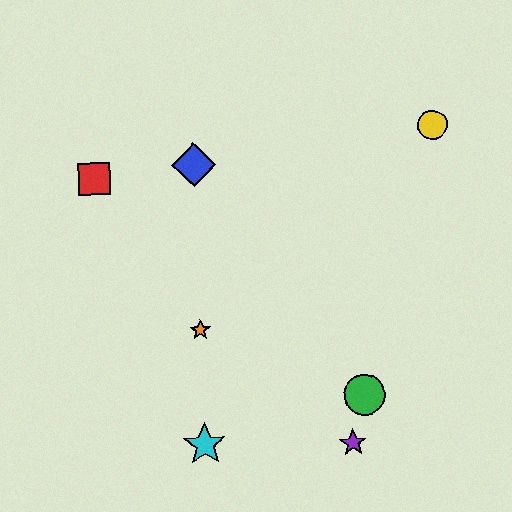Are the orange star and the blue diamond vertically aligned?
Yes, both are at x≈200.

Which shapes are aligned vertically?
The blue diamond, the orange star, the cyan star are aligned vertically.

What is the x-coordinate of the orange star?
The orange star is at x≈200.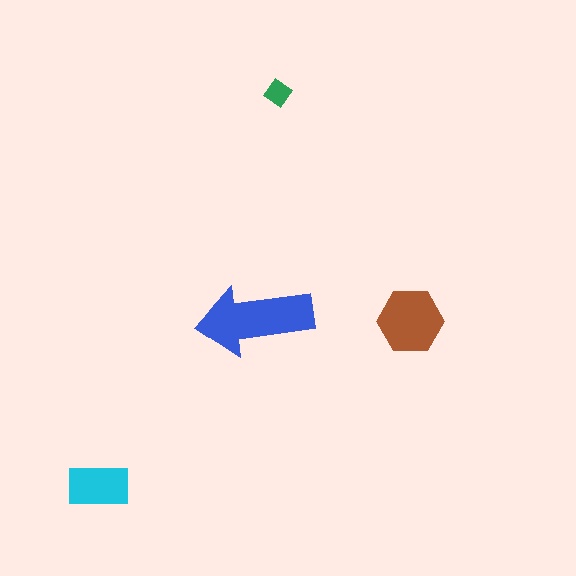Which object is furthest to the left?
The cyan rectangle is leftmost.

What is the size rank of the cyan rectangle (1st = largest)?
3rd.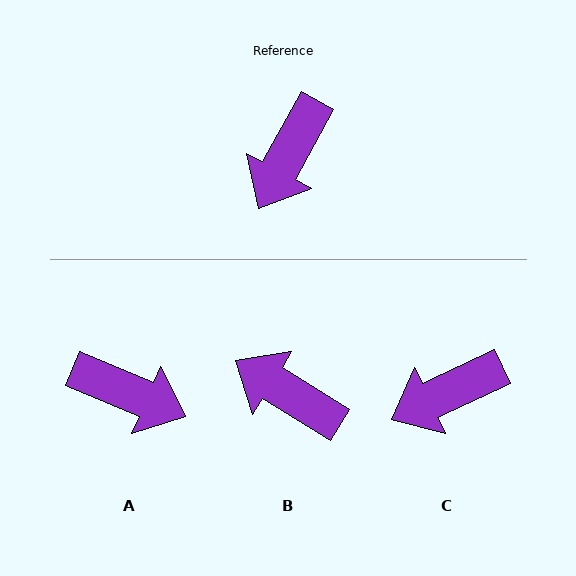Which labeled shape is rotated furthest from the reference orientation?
A, about 96 degrees away.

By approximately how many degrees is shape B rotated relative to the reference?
Approximately 93 degrees clockwise.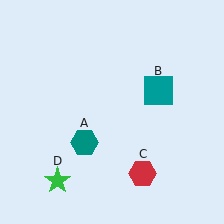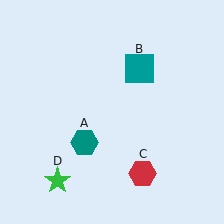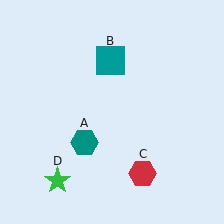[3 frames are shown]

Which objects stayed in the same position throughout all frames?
Teal hexagon (object A) and red hexagon (object C) and green star (object D) remained stationary.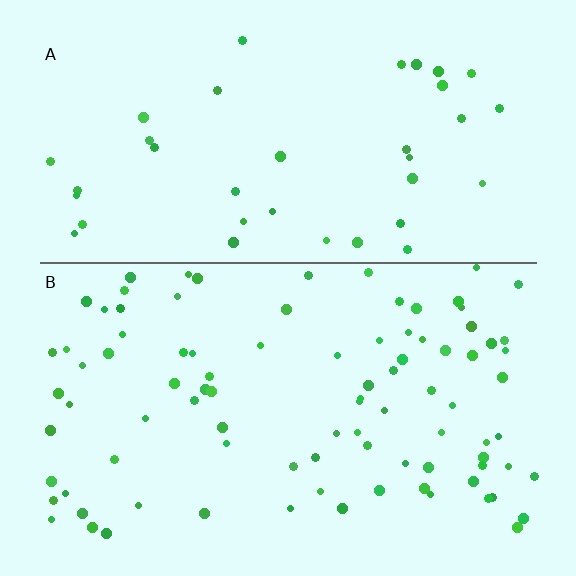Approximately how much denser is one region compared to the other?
Approximately 2.5× — region B over region A.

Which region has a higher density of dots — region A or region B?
B (the bottom).